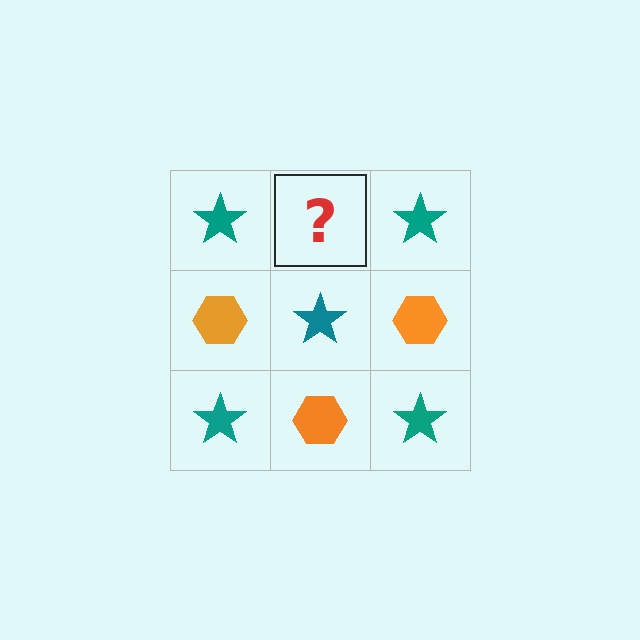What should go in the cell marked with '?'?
The missing cell should contain an orange hexagon.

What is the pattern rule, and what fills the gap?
The rule is that it alternates teal star and orange hexagon in a checkerboard pattern. The gap should be filled with an orange hexagon.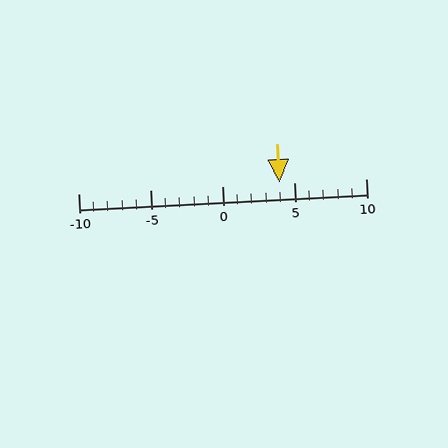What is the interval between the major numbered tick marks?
The major tick marks are spaced 5 units apart.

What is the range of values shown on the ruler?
The ruler shows values from -10 to 10.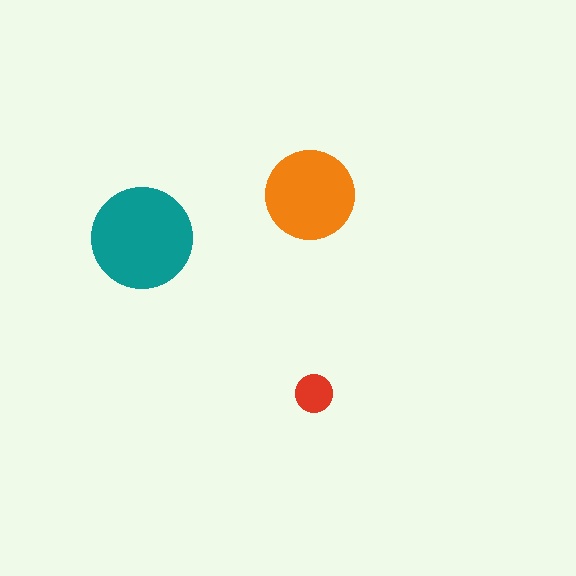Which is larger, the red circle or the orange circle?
The orange one.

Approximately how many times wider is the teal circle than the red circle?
About 2.5 times wider.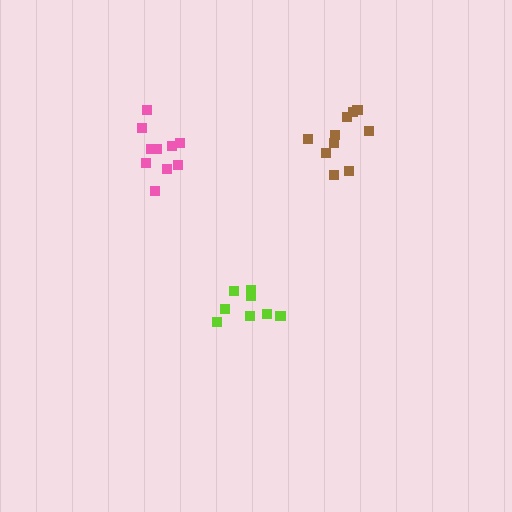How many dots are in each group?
Group 1: 8 dots, Group 2: 10 dots, Group 3: 10 dots (28 total).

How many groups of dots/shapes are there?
There are 3 groups.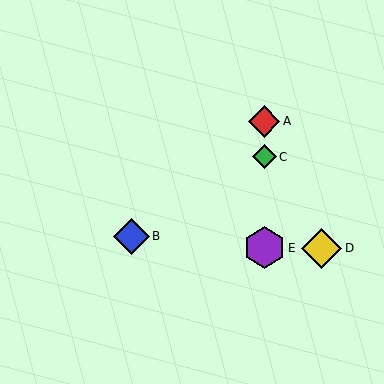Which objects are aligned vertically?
Objects A, C, E are aligned vertically.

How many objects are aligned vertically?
3 objects (A, C, E) are aligned vertically.